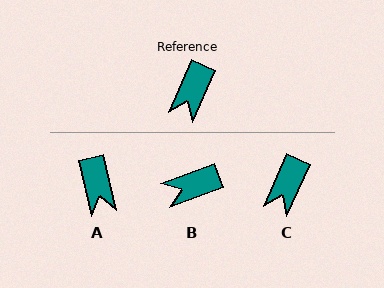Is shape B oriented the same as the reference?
No, it is off by about 46 degrees.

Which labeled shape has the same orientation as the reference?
C.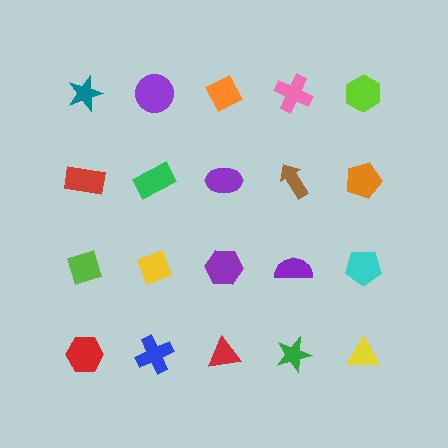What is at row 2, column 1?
A red rectangle.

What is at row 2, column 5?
An orange pentagon.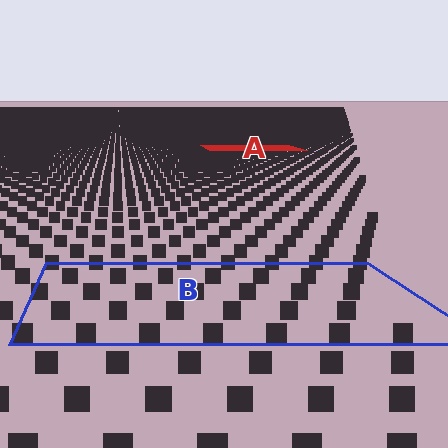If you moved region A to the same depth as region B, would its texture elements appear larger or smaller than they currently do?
They would appear larger. At a closer depth, the same texture elements are projected at a bigger on-screen size.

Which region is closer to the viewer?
Region B is closer. The texture elements there are larger and more spread out.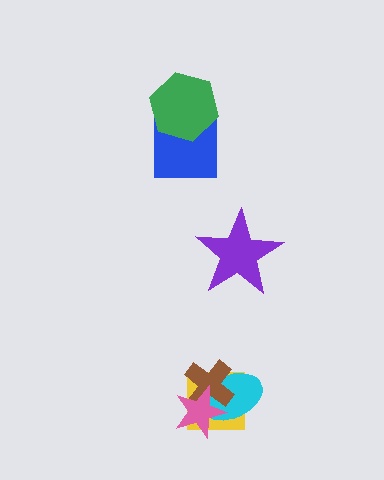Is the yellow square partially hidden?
Yes, it is partially covered by another shape.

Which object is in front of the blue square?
The green hexagon is in front of the blue square.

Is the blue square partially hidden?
Yes, it is partially covered by another shape.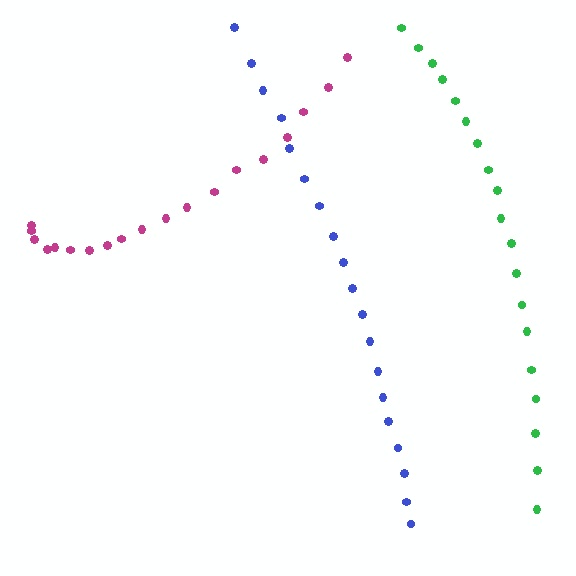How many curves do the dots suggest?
There are 3 distinct paths.